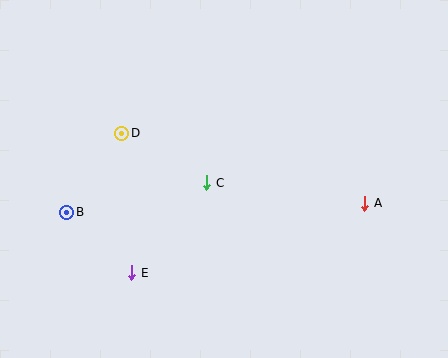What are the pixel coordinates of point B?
Point B is at (67, 212).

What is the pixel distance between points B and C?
The distance between B and C is 143 pixels.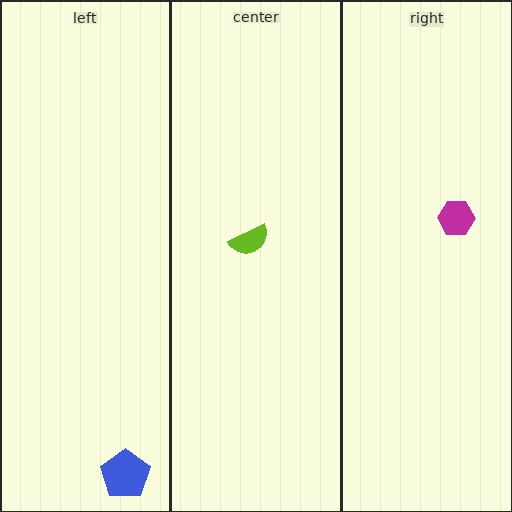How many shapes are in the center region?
1.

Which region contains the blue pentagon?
The left region.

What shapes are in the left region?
The blue pentagon.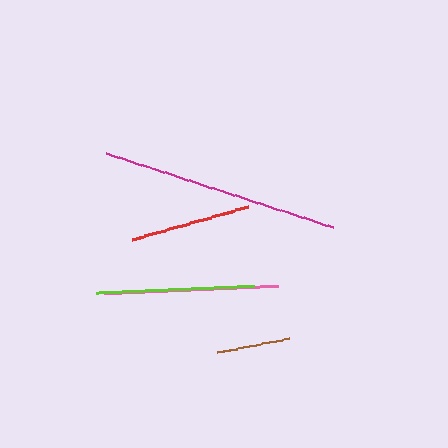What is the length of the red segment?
The red segment is approximately 120 pixels long.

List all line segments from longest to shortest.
From longest to shortest: magenta, pink, lime, red, brown.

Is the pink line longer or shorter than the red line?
The pink line is longer than the red line.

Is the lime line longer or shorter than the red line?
The lime line is longer than the red line.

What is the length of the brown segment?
The brown segment is approximately 74 pixels long.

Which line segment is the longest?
The magenta line is the longest at approximately 239 pixels.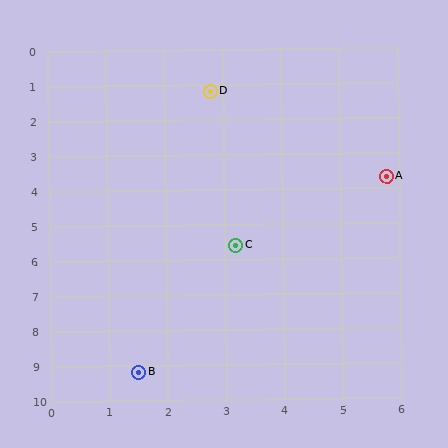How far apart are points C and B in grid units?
Points C and B are about 4.0 grid units apart.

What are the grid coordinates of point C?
Point C is at approximately (3.2, 5.6).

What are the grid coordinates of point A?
Point A is at approximately (5.8, 3.7).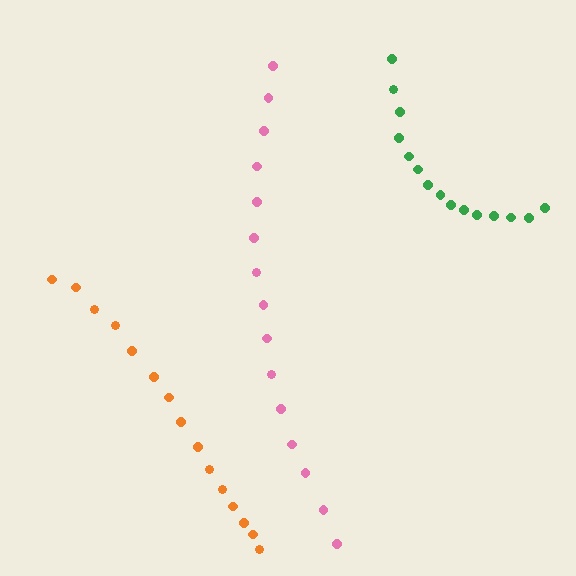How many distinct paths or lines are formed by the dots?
There are 3 distinct paths.